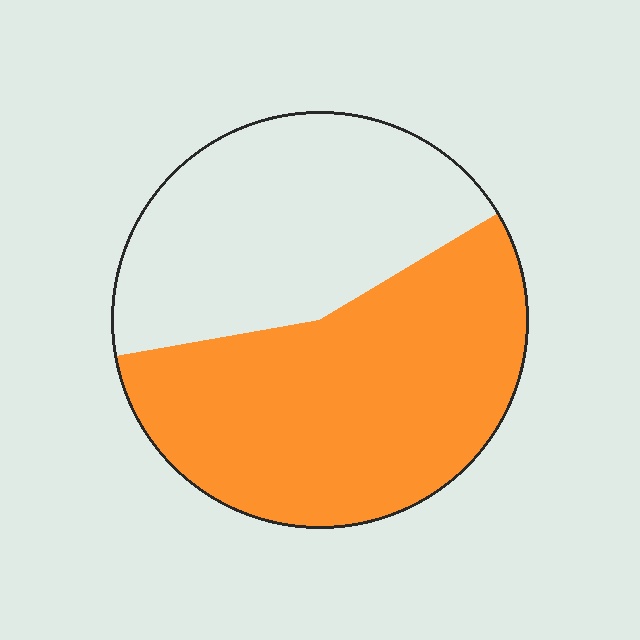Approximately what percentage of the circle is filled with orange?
Approximately 55%.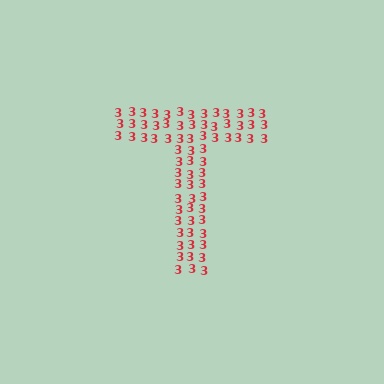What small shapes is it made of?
It is made of small digit 3's.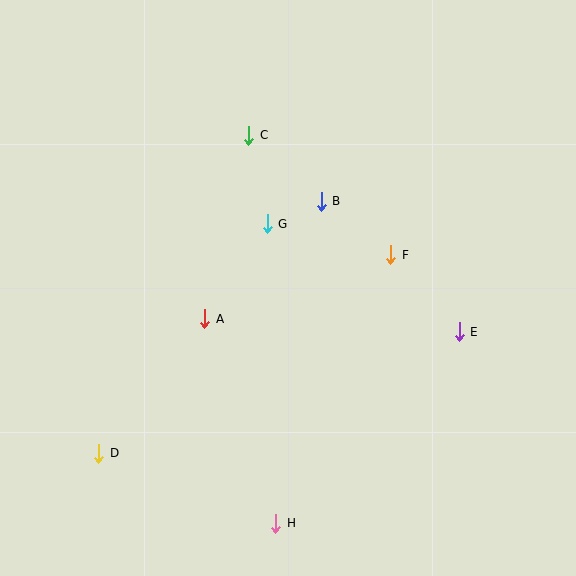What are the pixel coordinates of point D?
Point D is at (99, 453).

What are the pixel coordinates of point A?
Point A is at (204, 319).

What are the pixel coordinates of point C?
Point C is at (249, 135).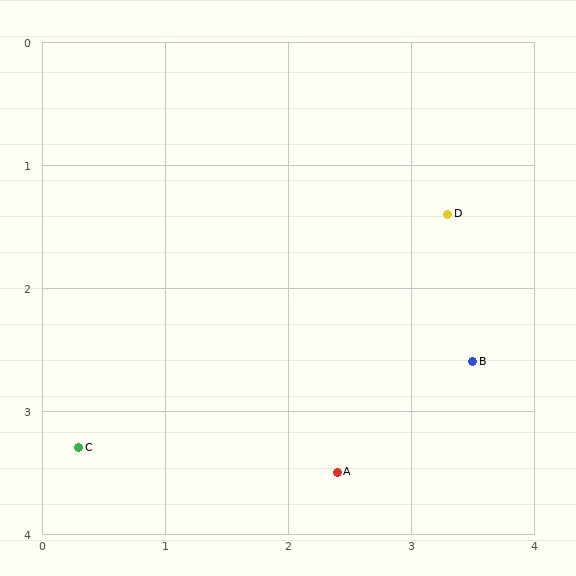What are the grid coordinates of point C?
Point C is at approximately (0.3, 3.3).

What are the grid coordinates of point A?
Point A is at approximately (2.4, 3.5).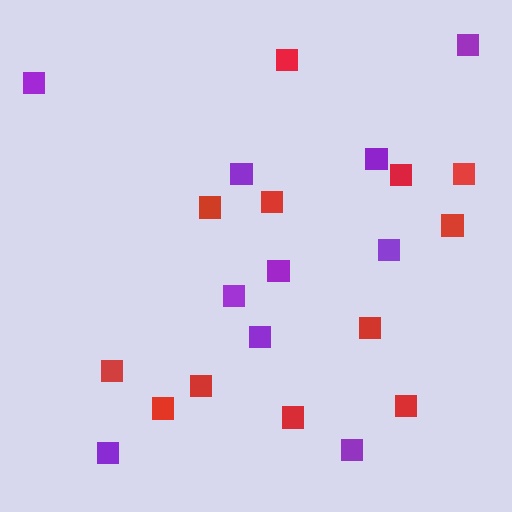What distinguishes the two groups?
There are 2 groups: one group of purple squares (10) and one group of red squares (12).